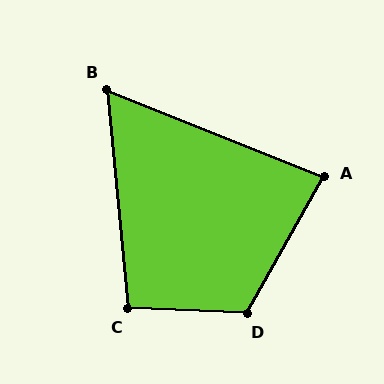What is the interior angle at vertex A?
Approximately 82 degrees (acute).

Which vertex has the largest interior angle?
D, at approximately 117 degrees.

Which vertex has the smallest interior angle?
B, at approximately 63 degrees.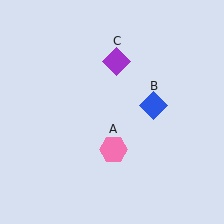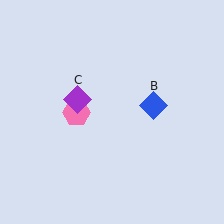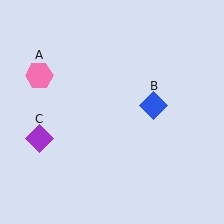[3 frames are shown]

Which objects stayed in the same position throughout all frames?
Blue diamond (object B) remained stationary.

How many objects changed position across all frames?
2 objects changed position: pink hexagon (object A), purple diamond (object C).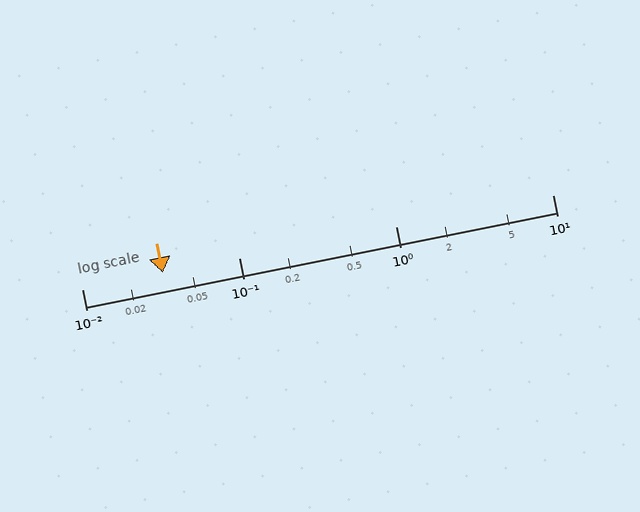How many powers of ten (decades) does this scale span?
The scale spans 3 decades, from 0.01 to 10.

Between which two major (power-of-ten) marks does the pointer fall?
The pointer is between 0.01 and 0.1.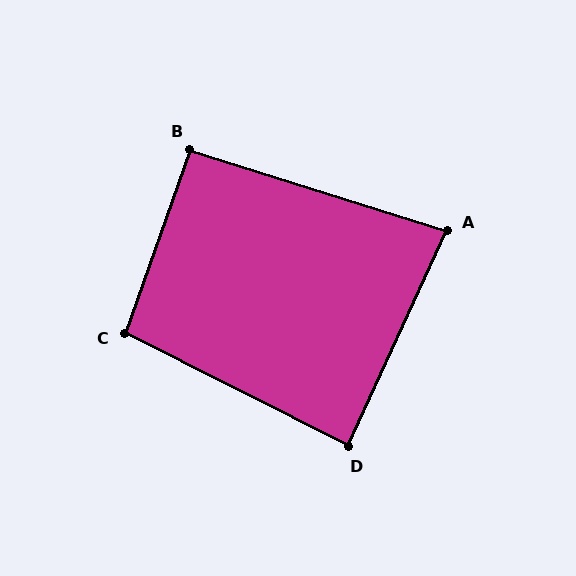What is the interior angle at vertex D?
Approximately 88 degrees (approximately right).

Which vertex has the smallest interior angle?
A, at approximately 83 degrees.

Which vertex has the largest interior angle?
C, at approximately 97 degrees.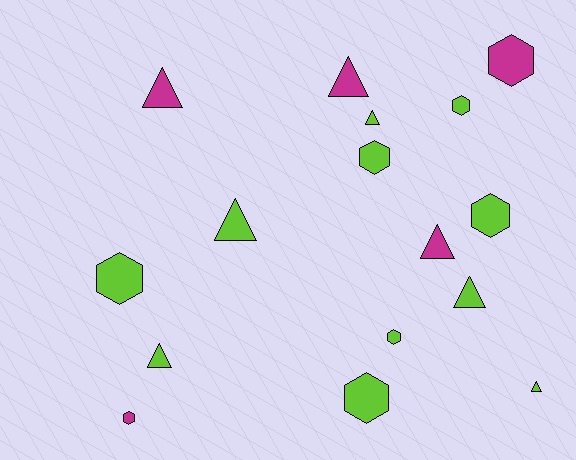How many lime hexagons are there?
There are 6 lime hexagons.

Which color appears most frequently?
Lime, with 11 objects.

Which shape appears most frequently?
Hexagon, with 8 objects.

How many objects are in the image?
There are 16 objects.